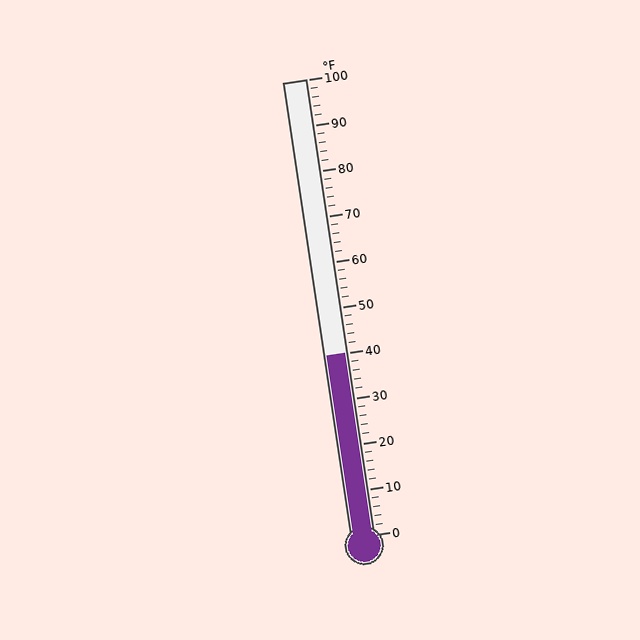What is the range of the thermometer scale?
The thermometer scale ranges from 0°F to 100°F.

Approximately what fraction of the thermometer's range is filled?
The thermometer is filled to approximately 40% of its range.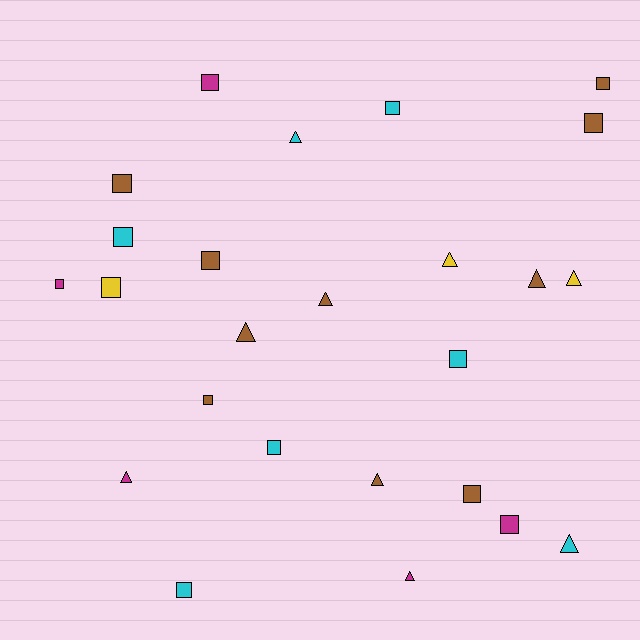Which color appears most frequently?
Brown, with 10 objects.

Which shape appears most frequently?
Square, with 15 objects.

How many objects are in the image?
There are 25 objects.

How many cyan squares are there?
There are 5 cyan squares.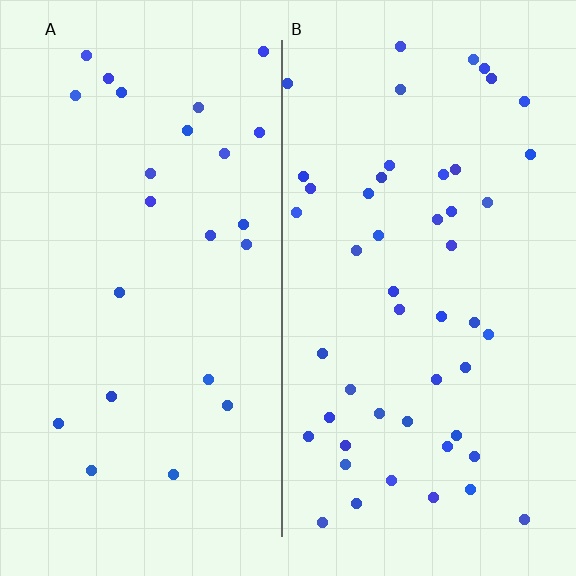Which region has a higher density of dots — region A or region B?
B (the right).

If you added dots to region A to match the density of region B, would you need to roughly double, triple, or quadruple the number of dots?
Approximately double.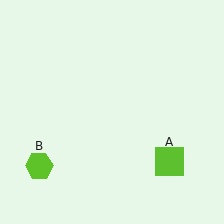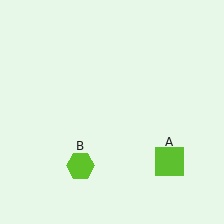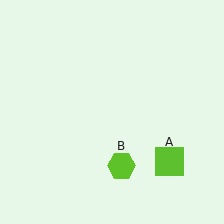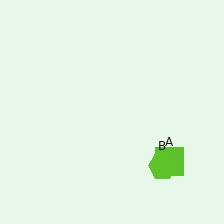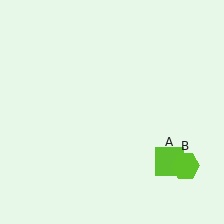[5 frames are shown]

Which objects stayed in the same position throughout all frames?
Lime square (object A) remained stationary.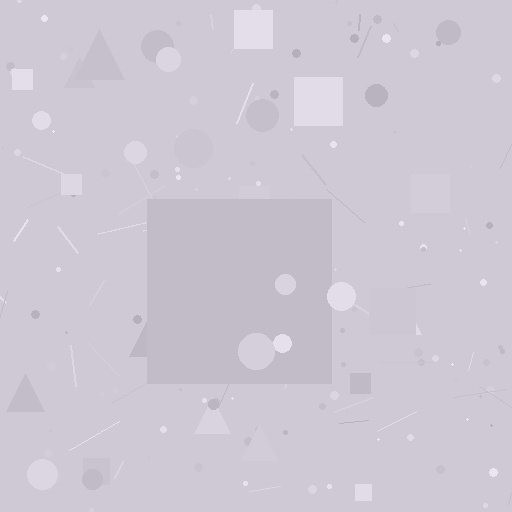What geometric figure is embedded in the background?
A square is embedded in the background.